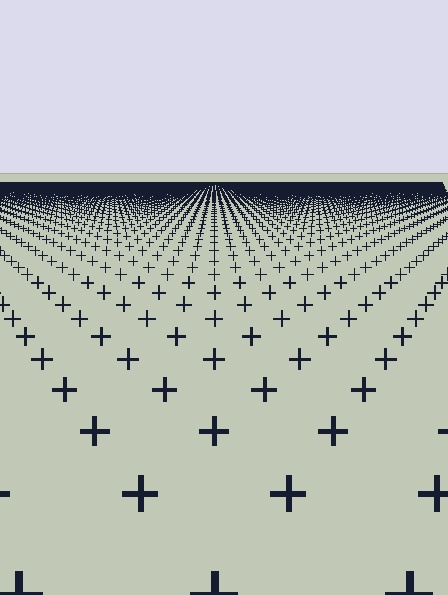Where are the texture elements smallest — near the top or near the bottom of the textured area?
Near the top.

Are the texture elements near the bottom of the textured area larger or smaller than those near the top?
Larger. Near the bottom, elements are closer to the viewer and appear at a bigger on-screen size.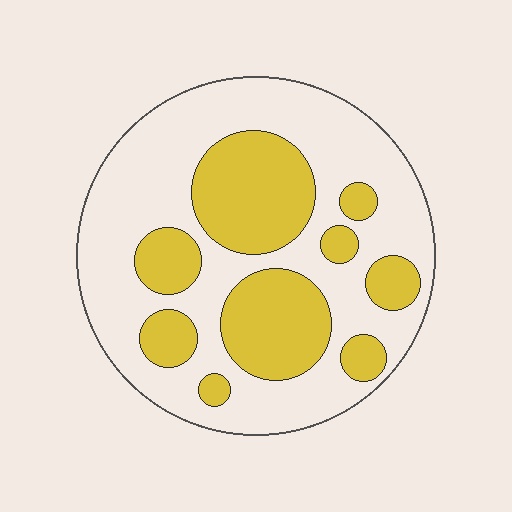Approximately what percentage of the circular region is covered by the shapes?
Approximately 35%.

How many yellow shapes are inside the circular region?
9.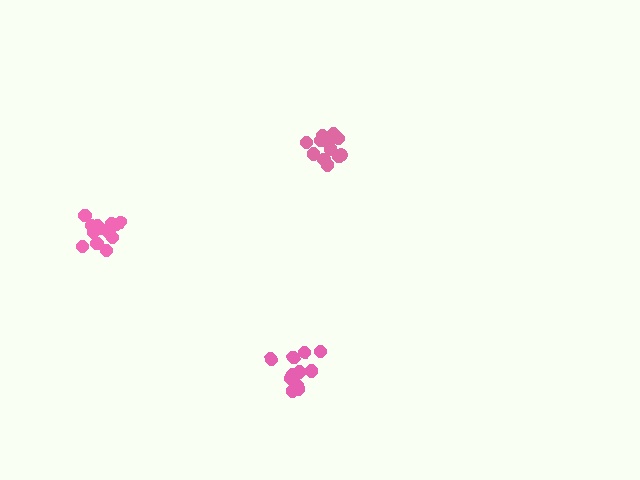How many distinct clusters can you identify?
There are 3 distinct clusters.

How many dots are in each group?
Group 1: 14 dots, Group 2: 13 dots, Group 3: 12 dots (39 total).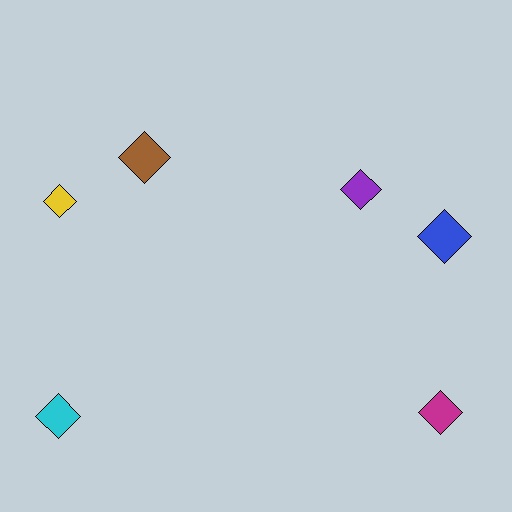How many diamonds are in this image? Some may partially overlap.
There are 6 diamonds.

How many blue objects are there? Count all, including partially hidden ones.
There is 1 blue object.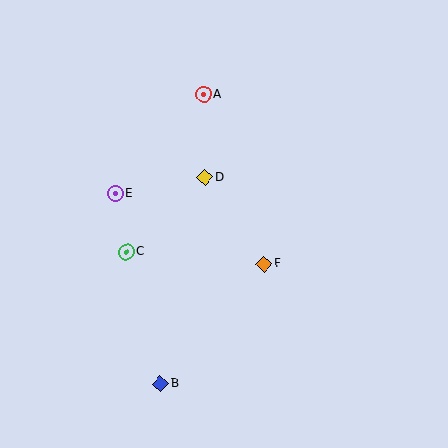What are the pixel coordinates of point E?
Point E is at (115, 194).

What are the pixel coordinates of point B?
Point B is at (161, 384).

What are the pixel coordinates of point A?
Point A is at (204, 94).